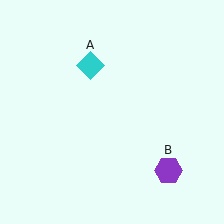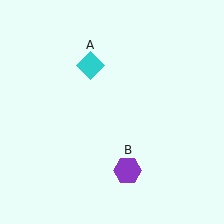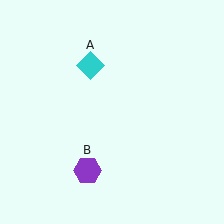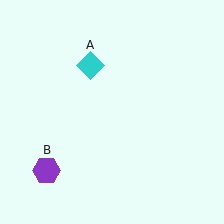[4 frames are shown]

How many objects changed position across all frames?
1 object changed position: purple hexagon (object B).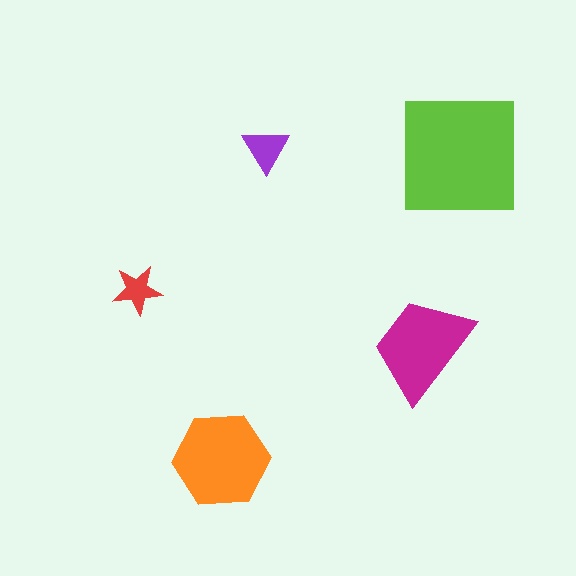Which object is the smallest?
The red star.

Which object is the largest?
The lime square.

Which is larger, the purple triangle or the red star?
The purple triangle.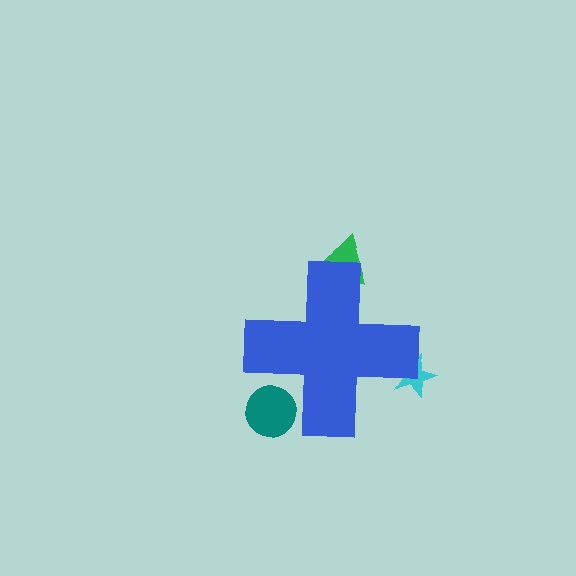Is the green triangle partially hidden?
Yes, the green triangle is partially hidden behind the blue cross.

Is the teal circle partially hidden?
Yes, the teal circle is partially hidden behind the blue cross.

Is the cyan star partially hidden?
Yes, the cyan star is partially hidden behind the blue cross.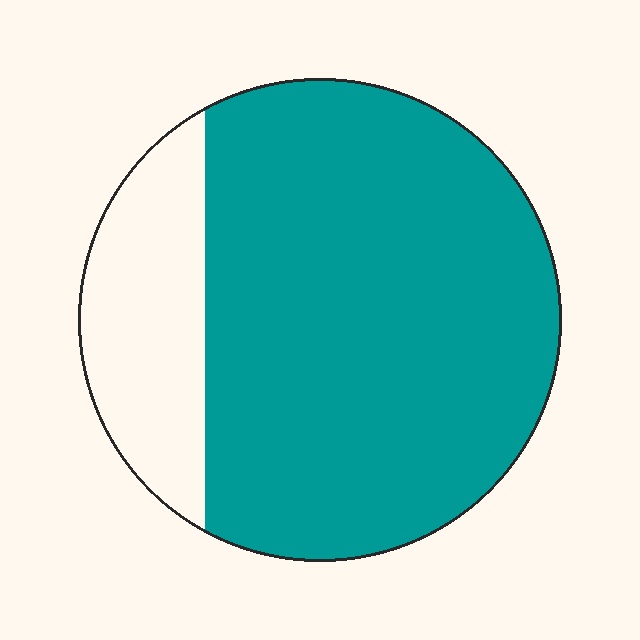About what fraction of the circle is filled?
About four fifths (4/5).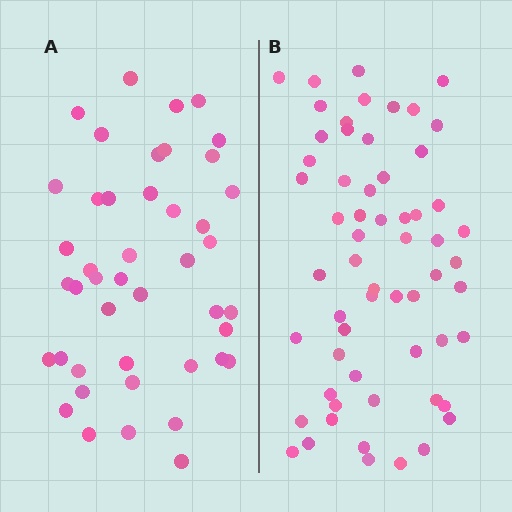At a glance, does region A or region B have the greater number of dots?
Region B (the right region) has more dots.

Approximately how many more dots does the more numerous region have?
Region B has approximately 15 more dots than region A.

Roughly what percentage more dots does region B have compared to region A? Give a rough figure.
About 35% more.